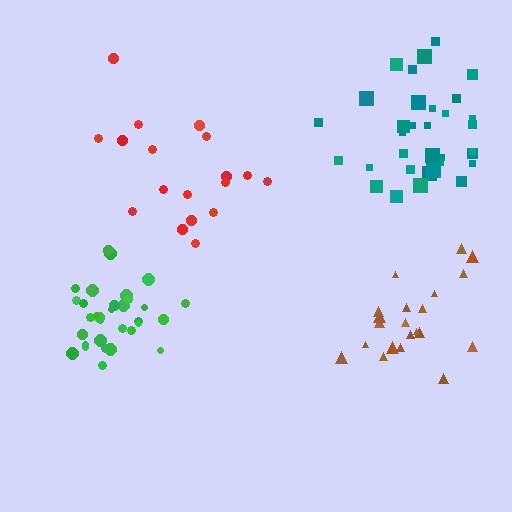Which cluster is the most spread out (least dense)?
Brown.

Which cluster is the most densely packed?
Green.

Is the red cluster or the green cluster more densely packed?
Green.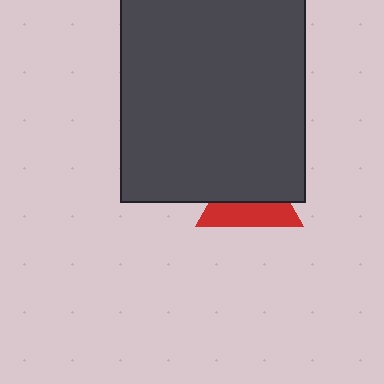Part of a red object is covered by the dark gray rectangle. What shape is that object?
It is a triangle.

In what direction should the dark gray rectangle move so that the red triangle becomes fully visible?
The dark gray rectangle should move up. That is the shortest direction to clear the overlap and leave the red triangle fully visible.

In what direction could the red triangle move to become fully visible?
The red triangle could move down. That would shift it out from behind the dark gray rectangle entirely.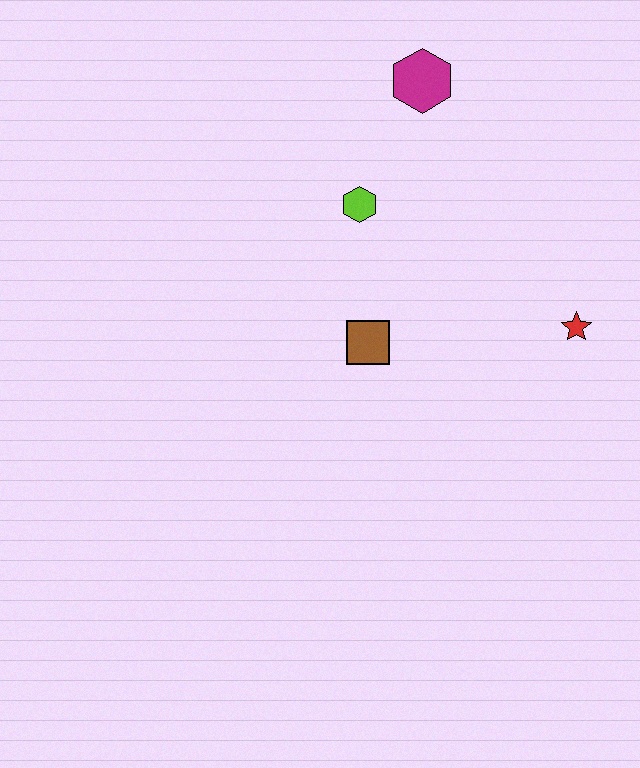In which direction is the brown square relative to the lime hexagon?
The brown square is below the lime hexagon.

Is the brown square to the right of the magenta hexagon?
No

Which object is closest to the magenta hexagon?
The lime hexagon is closest to the magenta hexagon.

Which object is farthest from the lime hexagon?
The red star is farthest from the lime hexagon.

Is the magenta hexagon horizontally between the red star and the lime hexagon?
Yes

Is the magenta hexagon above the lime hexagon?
Yes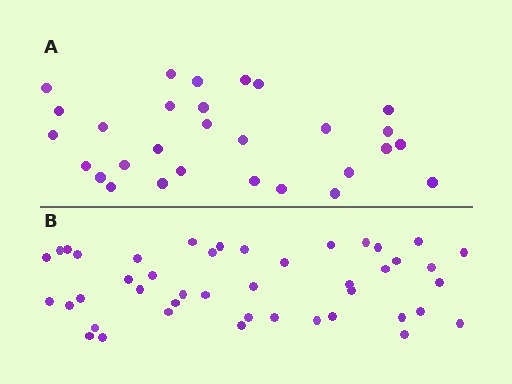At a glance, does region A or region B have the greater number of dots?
Region B (the bottom region) has more dots.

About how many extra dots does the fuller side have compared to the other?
Region B has approximately 15 more dots than region A.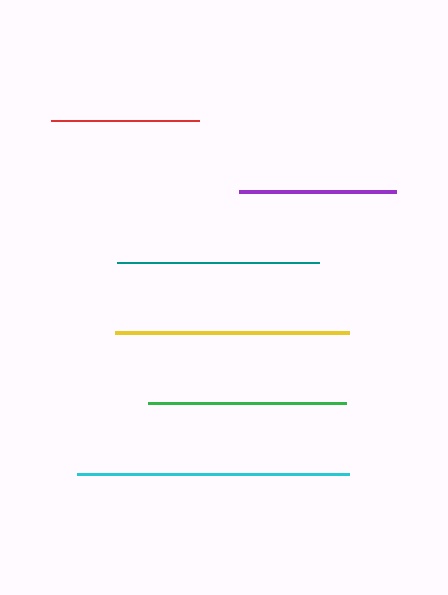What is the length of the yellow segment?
The yellow segment is approximately 234 pixels long.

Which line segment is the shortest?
The red line is the shortest at approximately 148 pixels.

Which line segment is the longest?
The cyan line is the longest at approximately 272 pixels.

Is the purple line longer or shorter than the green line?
The green line is longer than the purple line.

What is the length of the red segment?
The red segment is approximately 148 pixels long.